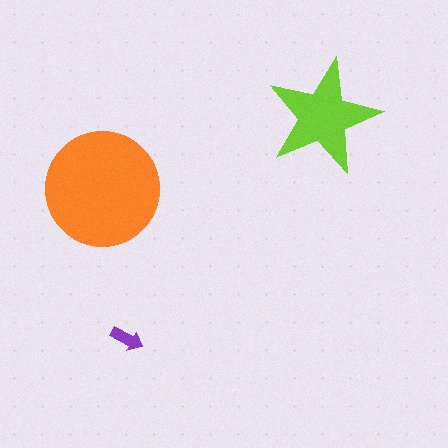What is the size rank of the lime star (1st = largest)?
2nd.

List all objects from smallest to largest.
The purple arrow, the lime star, the orange circle.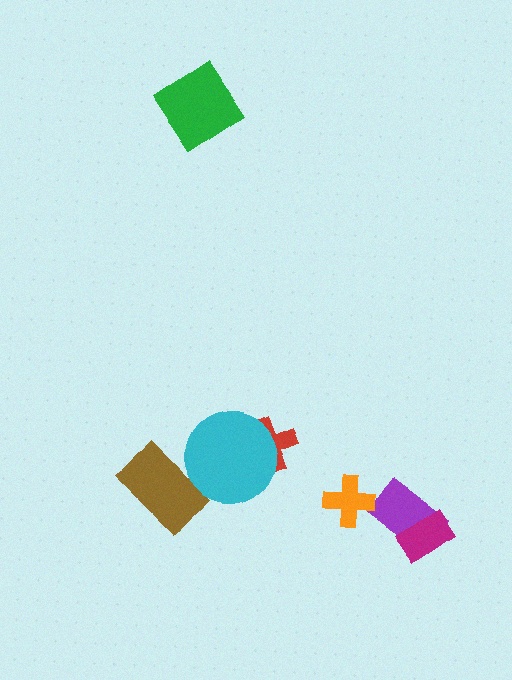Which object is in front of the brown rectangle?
The cyan circle is in front of the brown rectangle.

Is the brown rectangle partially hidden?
Yes, it is partially covered by another shape.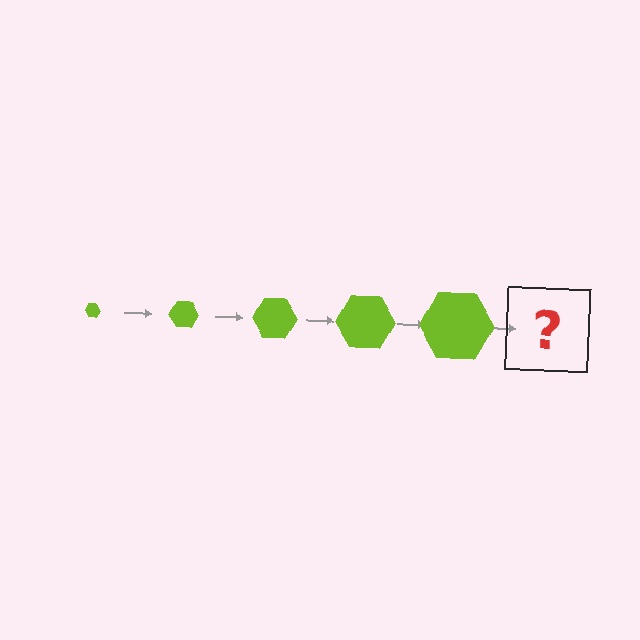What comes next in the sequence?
The next element should be a lime hexagon, larger than the previous one.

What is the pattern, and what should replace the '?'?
The pattern is that the hexagon gets progressively larger each step. The '?' should be a lime hexagon, larger than the previous one.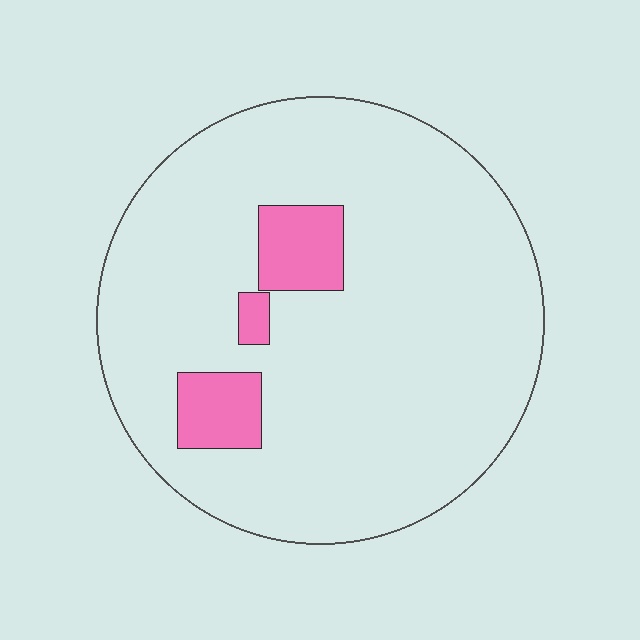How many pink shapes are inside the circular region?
3.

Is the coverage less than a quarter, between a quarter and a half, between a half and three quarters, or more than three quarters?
Less than a quarter.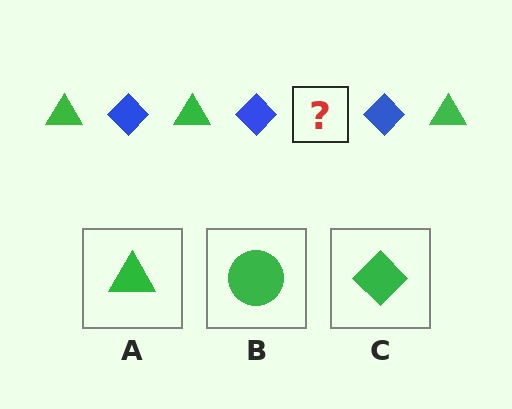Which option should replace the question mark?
Option A.